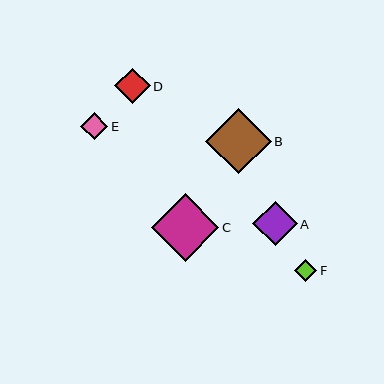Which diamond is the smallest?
Diamond F is the smallest with a size of approximately 22 pixels.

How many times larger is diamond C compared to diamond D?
Diamond C is approximately 1.9 times the size of diamond D.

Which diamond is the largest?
Diamond C is the largest with a size of approximately 68 pixels.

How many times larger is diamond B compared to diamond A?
Diamond B is approximately 1.5 times the size of diamond A.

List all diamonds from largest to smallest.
From largest to smallest: C, B, A, D, E, F.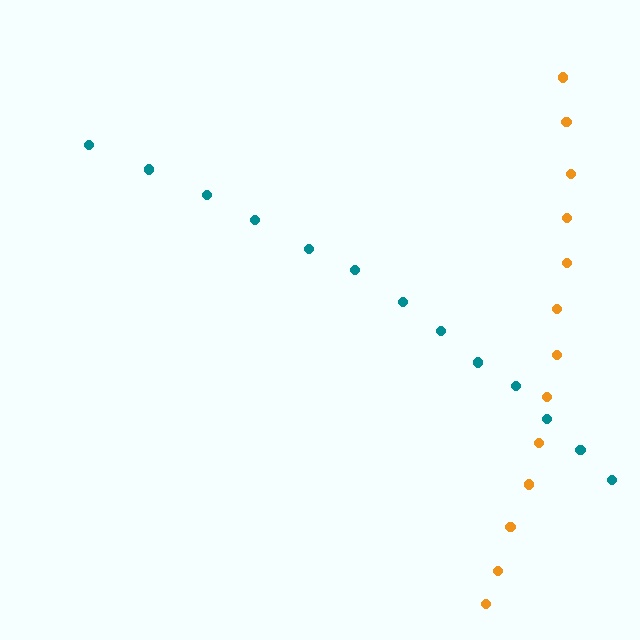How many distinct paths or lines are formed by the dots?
There are 2 distinct paths.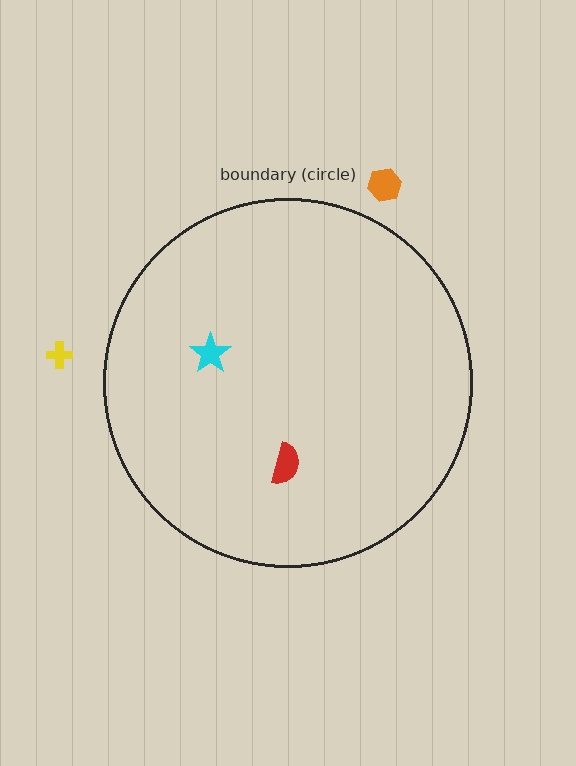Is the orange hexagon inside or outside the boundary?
Outside.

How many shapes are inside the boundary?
2 inside, 2 outside.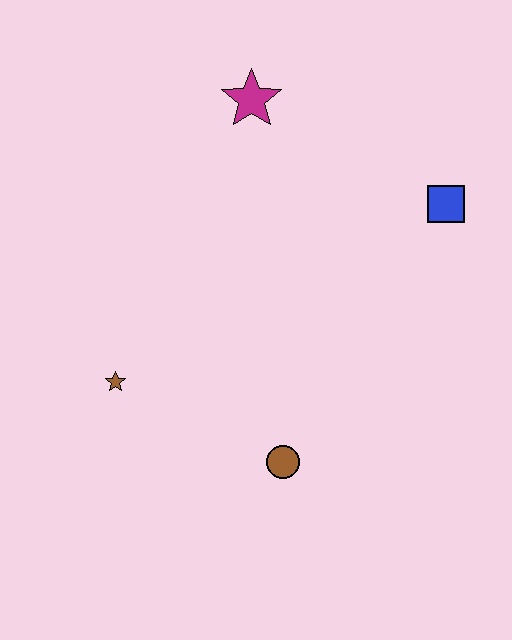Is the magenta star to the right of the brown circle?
No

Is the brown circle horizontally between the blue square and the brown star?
Yes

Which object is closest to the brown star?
The brown circle is closest to the brown star.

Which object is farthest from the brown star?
The blue square is farthest from the brown star.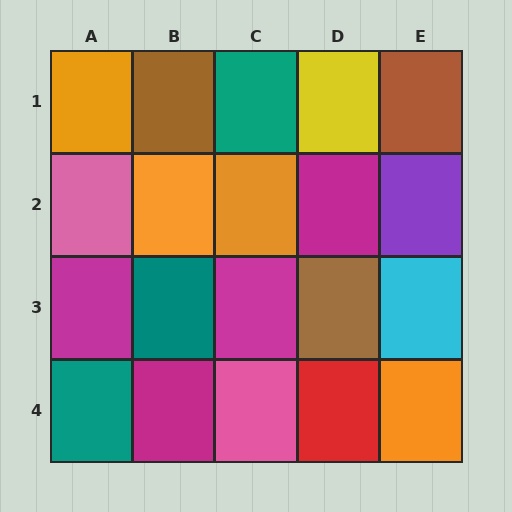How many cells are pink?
2 cells are pink.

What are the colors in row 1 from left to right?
Orange, brown, teal, yellow, brown.